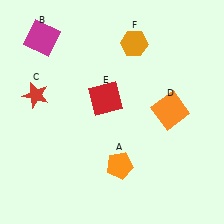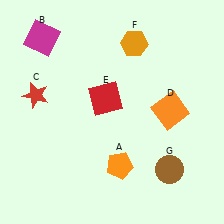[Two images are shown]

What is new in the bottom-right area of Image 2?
A brown circle (G) was added in the bottom-right area of Image 2.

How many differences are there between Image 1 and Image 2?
There is 1 difference between the two images.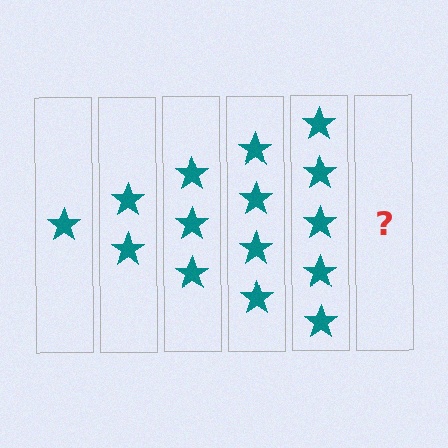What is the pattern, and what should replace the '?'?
The pattern is that each step adds one more star. The '?' should be 6 stars.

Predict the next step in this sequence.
The next step is 6 stars.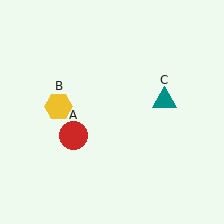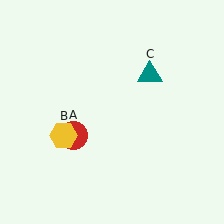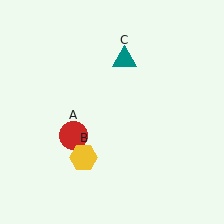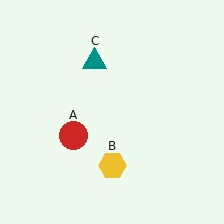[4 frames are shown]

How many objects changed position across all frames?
2 objects changed position: yellow hexagon (object B), teal triangle (object C).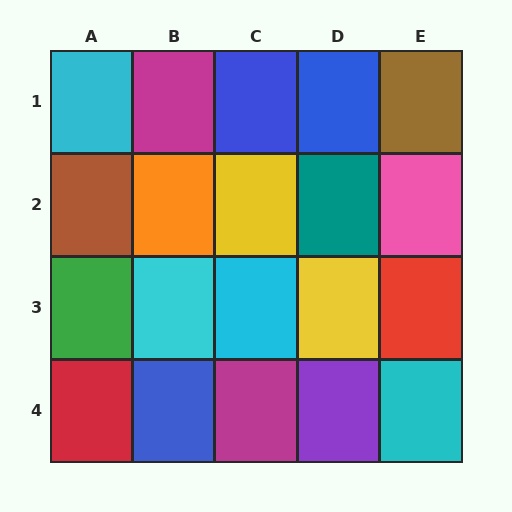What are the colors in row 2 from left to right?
Brown, orange, yellow, teal, pink.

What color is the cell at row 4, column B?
Blue.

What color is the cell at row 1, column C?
Blue.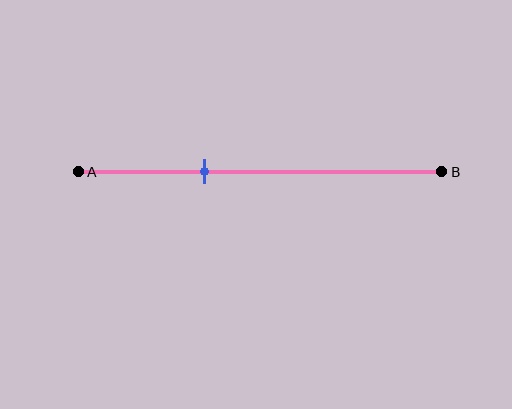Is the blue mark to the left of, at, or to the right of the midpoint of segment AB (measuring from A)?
The blue mark is to the left of the midpoint of segment AB.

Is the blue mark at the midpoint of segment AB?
No, the mark is at about 35% from A, not at the 50% midpoint.